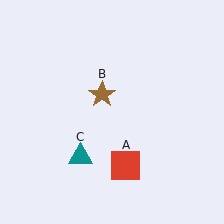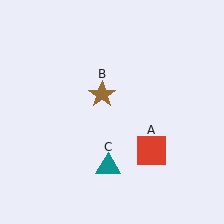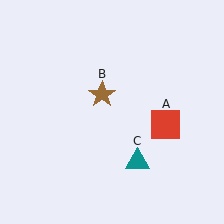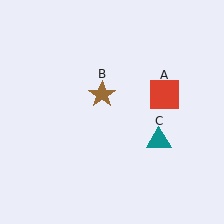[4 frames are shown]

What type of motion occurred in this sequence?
The red square (object A), teal triangle (object C) rotated counterclockwise around the center of the scene.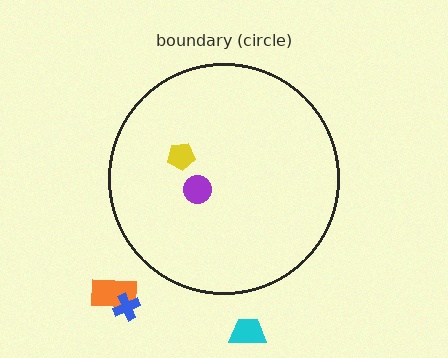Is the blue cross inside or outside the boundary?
Outside.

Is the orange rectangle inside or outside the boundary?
Outside.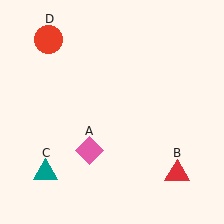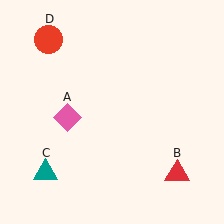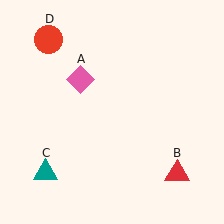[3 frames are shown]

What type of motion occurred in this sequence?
The pink diamond (object A) rotated clockwise around the center of the scene.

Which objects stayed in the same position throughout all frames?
Red triangle (object B) and teal triangle (object C) and red circle (object D) remained stationary.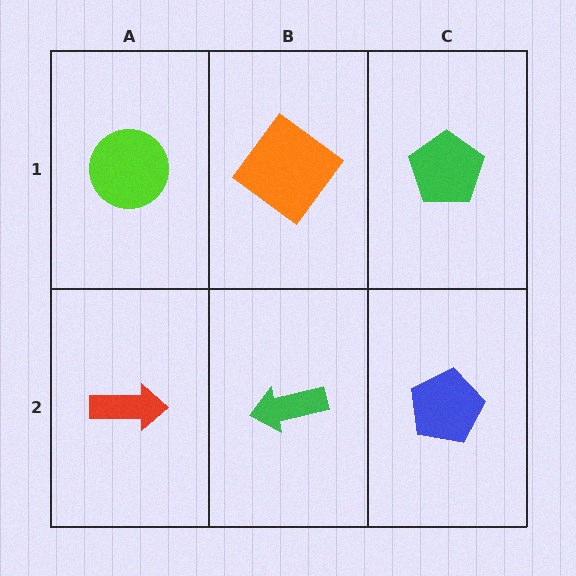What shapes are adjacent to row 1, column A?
A red arrow (row 2, column A), an orange diamond (row 1, column B).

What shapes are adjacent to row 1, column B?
A green arrow (row 2, column B), a lime circle (row 1, column A), a green pentagon (row 1, column C).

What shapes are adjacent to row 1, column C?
A blue pentagon (row 2, column C), an orange diamond (row 1, column B).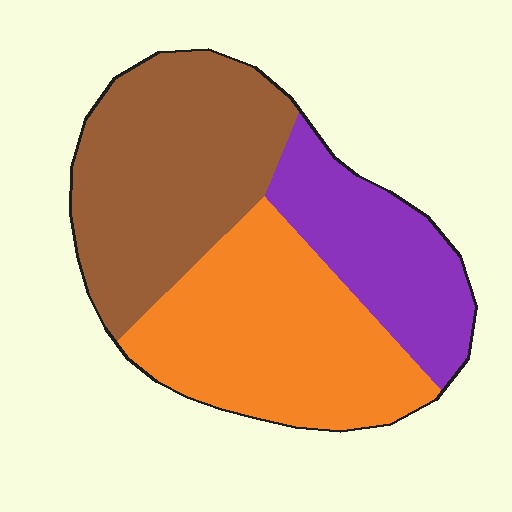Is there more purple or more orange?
Orange.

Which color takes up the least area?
Purple, at roughly 25%.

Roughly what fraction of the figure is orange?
Orange covers roughly 40% of the figure.